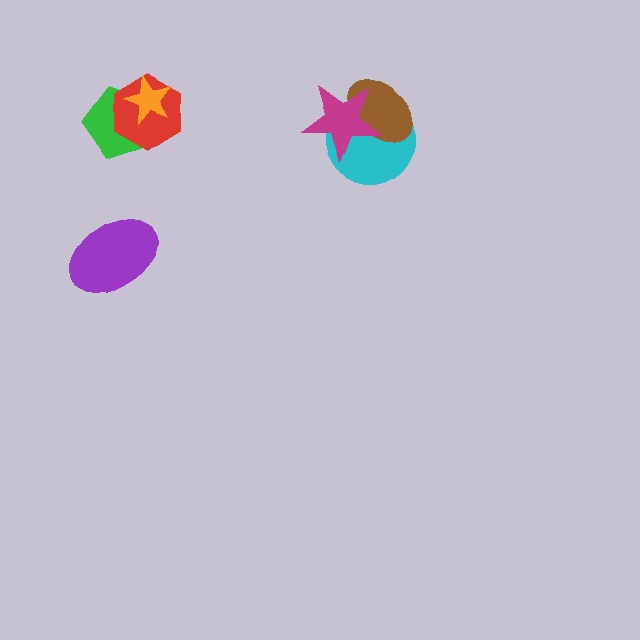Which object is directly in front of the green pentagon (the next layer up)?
The red hexagon is directly in front of the green pentagon.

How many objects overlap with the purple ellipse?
0 objects overlap with the purple ellipse.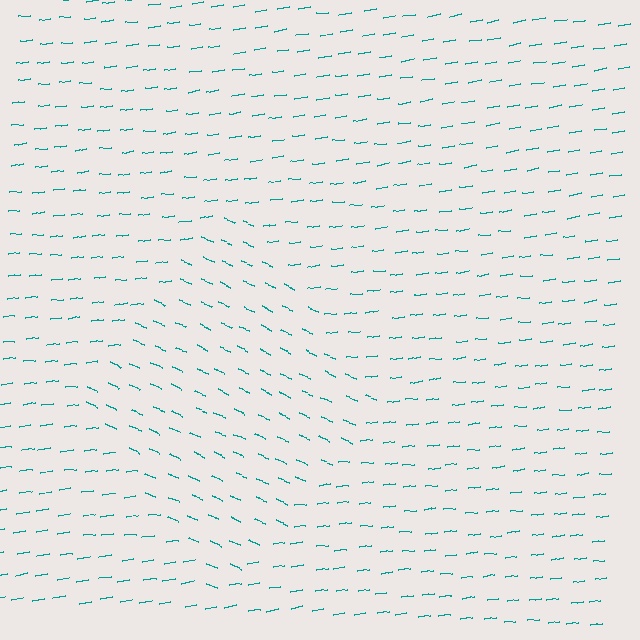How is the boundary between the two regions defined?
The boundary is defined purely by a change in line orientation (approximately 31 degrees difference). All lines are the same color and thickness.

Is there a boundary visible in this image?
Yes, there is a texture boundary formed by a change in line orientation.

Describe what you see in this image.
The image is filled with small teal line segments. A diamond region in the image has lines oriented differently from the surrounding lines, creating a visible texture boundary.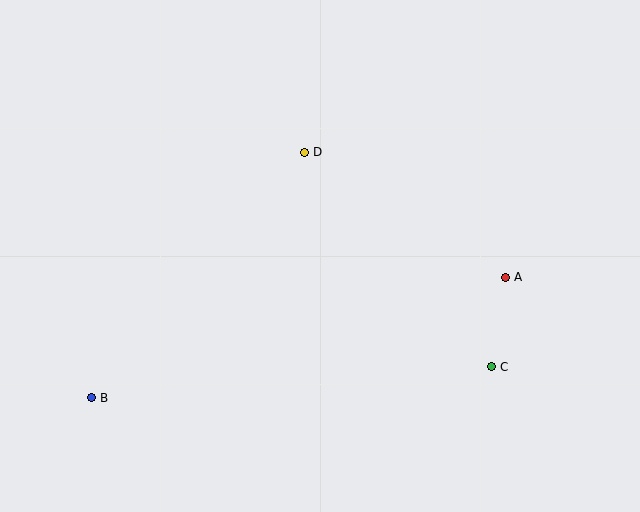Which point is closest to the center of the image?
Point D at (304, 152) is closest to the center.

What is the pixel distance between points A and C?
The distance between A and C is 90 pixels.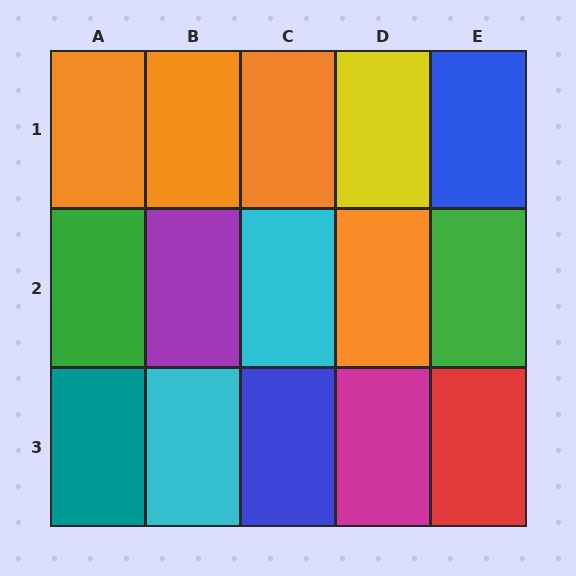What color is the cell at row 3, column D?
Magenta.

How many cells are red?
1 cell is red.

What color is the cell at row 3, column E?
Red.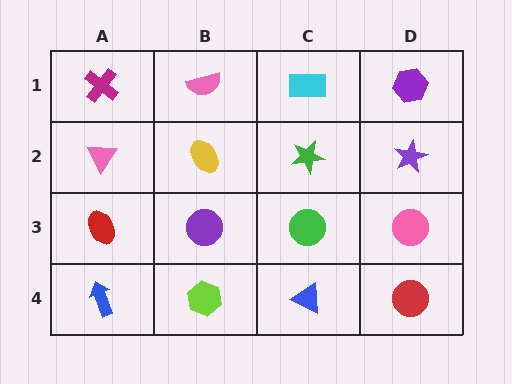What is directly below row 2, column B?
A purple circle.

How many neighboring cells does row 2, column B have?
4.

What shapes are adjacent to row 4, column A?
A red ellipse (row 3, column A), a lime hexagon (row 4, column B).